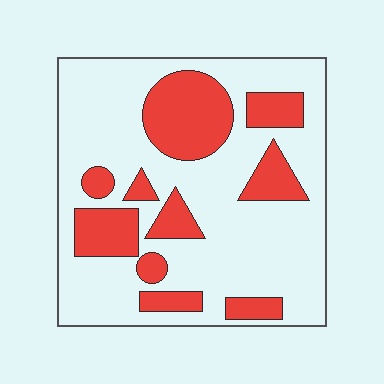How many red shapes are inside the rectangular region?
10.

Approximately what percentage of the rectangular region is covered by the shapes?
Approximately 30%.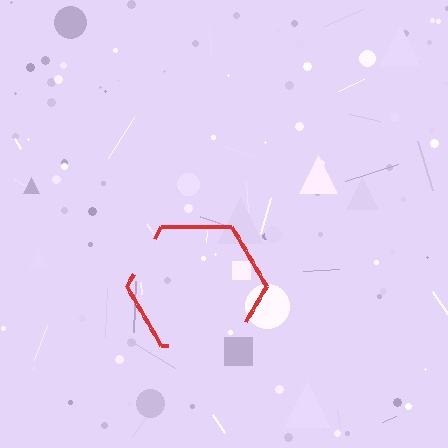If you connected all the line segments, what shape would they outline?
They would outline a hexagon.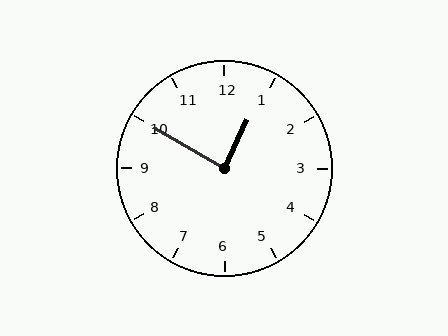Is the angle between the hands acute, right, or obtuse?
It is right.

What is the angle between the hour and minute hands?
Approximately 85 degrees.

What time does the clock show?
12:50.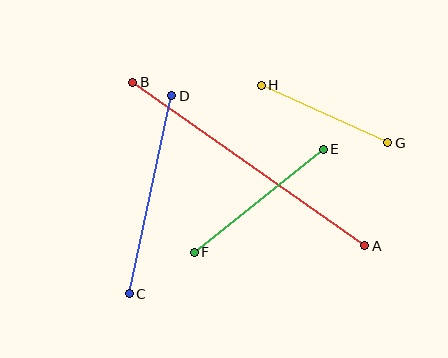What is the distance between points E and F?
The distance is approximately 165 pixels.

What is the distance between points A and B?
The distance is approximately 284 pixels.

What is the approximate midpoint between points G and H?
The midpoint is at approximately (325, 114) pixels.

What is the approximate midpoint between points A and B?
The midpoint is at approximately (249, 164) pixels.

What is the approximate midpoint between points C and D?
The midpoint is at approximately (150, 195) pixels.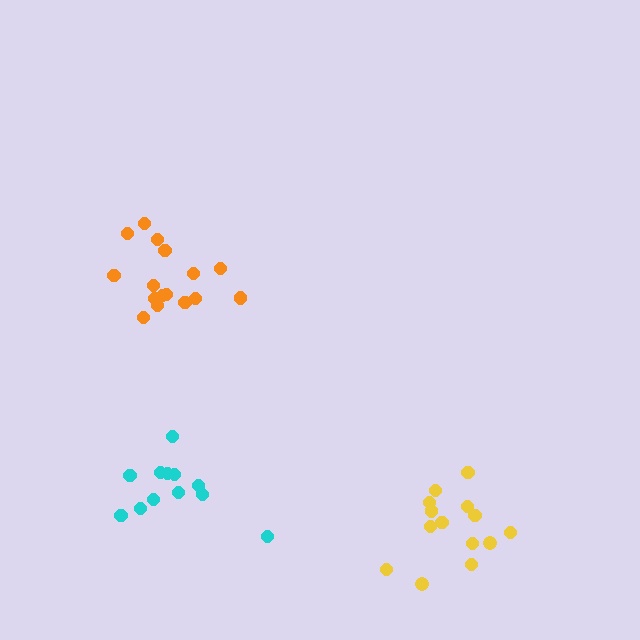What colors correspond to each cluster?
The clusters are colored: cyan, orange, yellow.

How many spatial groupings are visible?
There are 3 spatial groupings.